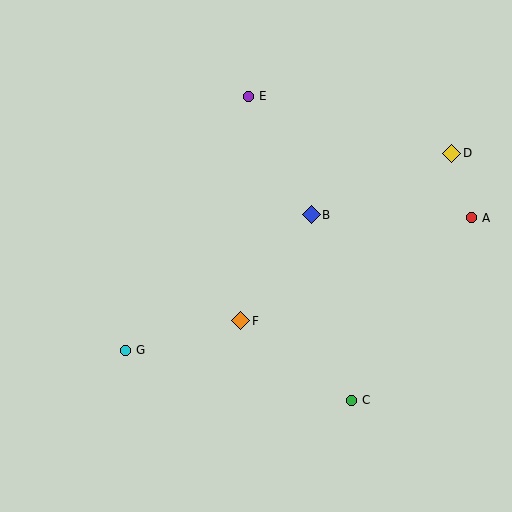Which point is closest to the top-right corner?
Point D is closest to the top-right corner.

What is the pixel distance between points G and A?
The distance between G and A is 371 pixels.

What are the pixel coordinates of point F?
Point F is at (241, 321).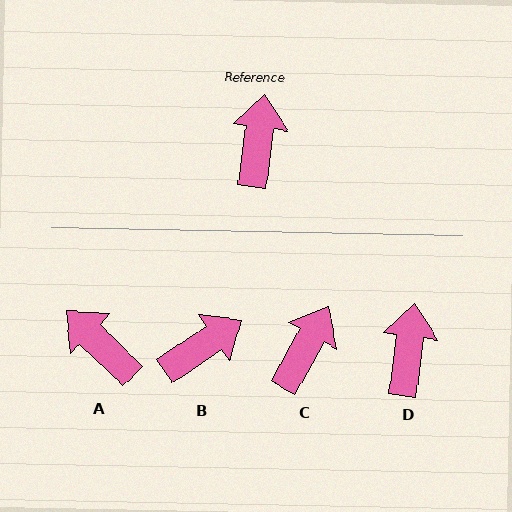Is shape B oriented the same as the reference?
No, it is off by about 48 degrees.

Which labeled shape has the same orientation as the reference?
D.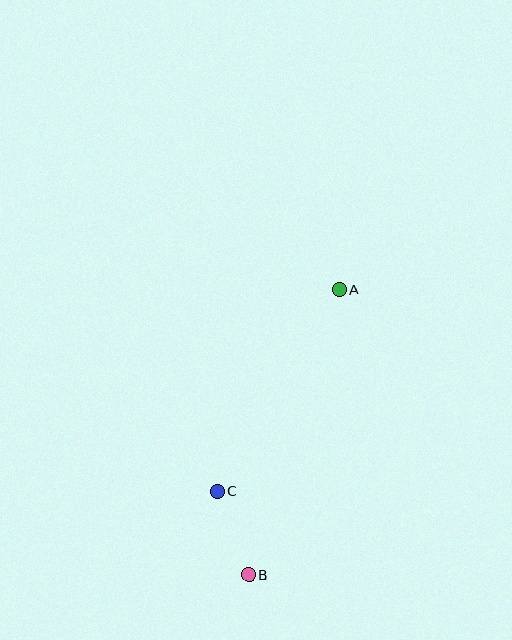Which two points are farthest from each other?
Points A and B are farthest from each other.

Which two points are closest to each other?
Points B and C are closest to each other.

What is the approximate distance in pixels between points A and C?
The distance between A and C is approximately 236 pixels.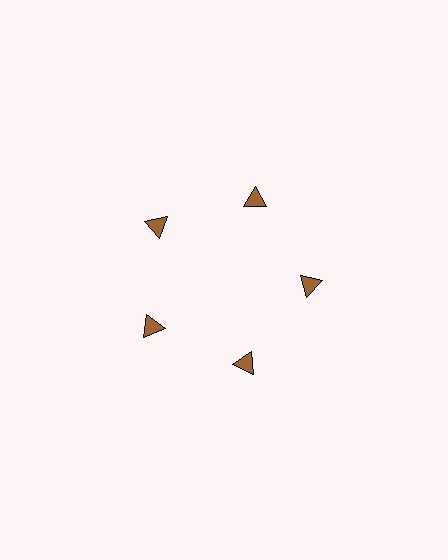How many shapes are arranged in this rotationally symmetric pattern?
There are 5 shapes, arranged in 5 groups of 1.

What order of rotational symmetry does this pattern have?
This pattern has 5-fold rotational symmetry.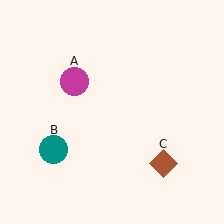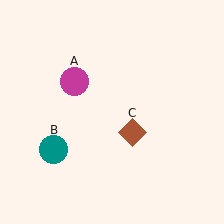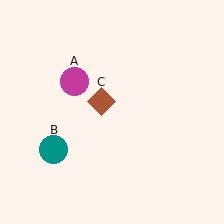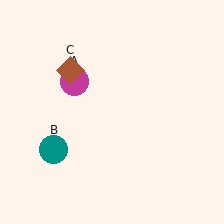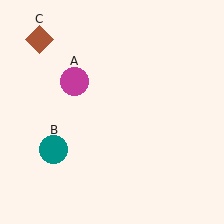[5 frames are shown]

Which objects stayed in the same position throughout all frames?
Magenta circle (object A) and teal circle (object B) remained stationary.